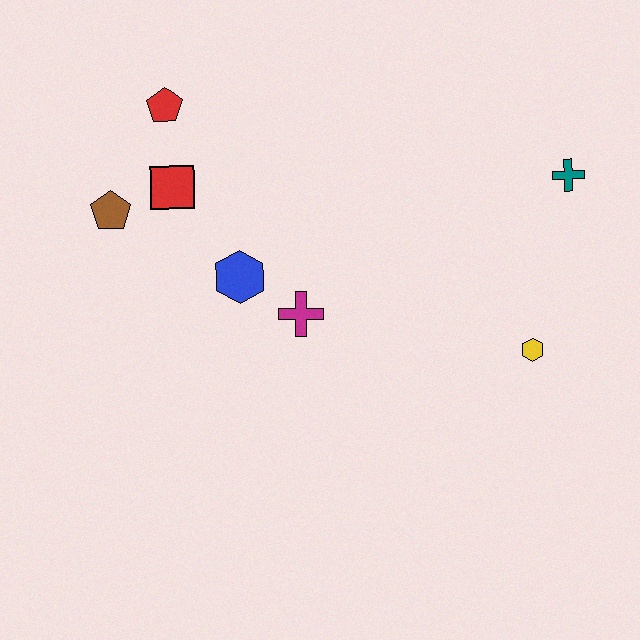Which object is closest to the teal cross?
The yellow hexagon is closest to the teal cross.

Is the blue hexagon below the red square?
Yes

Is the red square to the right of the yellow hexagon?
No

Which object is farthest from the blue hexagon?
The teal cross is farthest from the blue hexagon.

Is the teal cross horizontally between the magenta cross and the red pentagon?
No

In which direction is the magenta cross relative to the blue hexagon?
The magenta cross is to the right of the blue hexagon.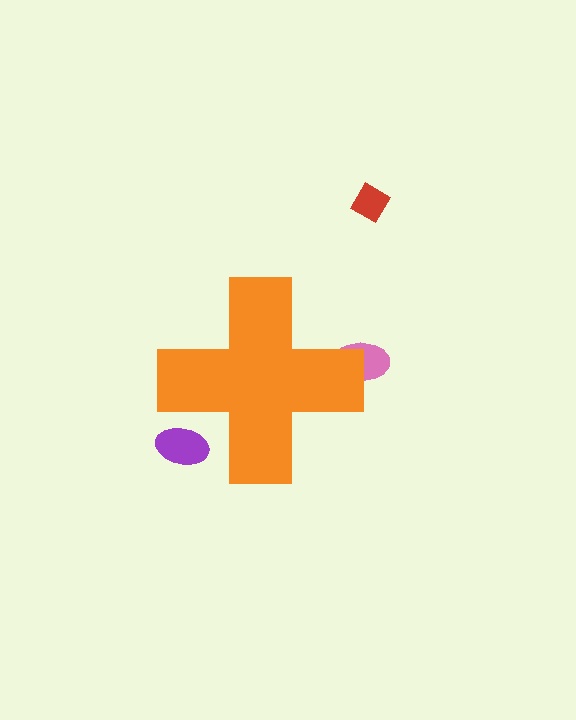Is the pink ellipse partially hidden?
Yes, the pink ellipse is partially hidden behind the orange cross.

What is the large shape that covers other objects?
An orange cross.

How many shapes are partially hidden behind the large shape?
2 shapes are partially hidden.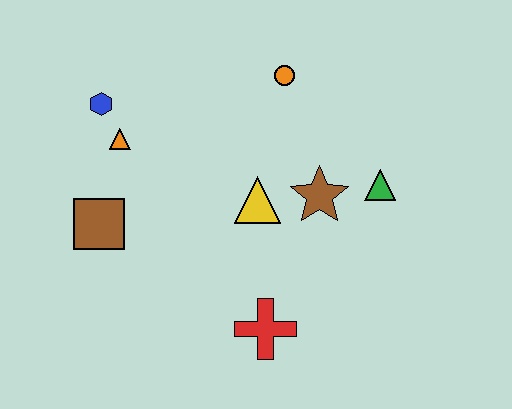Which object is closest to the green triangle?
The brown star is closest to the green triangle.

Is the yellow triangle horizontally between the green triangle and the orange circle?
No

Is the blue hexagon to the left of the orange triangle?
Yes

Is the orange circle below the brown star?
No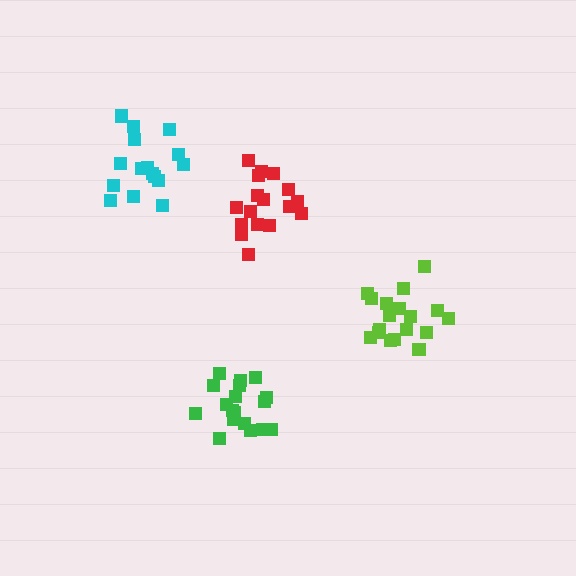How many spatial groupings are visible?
There are 4 spatial groupings.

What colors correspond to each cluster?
The clusters are colored: green, red, lime, cyan.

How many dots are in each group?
Group 1: 18 dots, Group 2: 17 dots, Group 3: 18 dots, Group 4: 16 dots (69 total).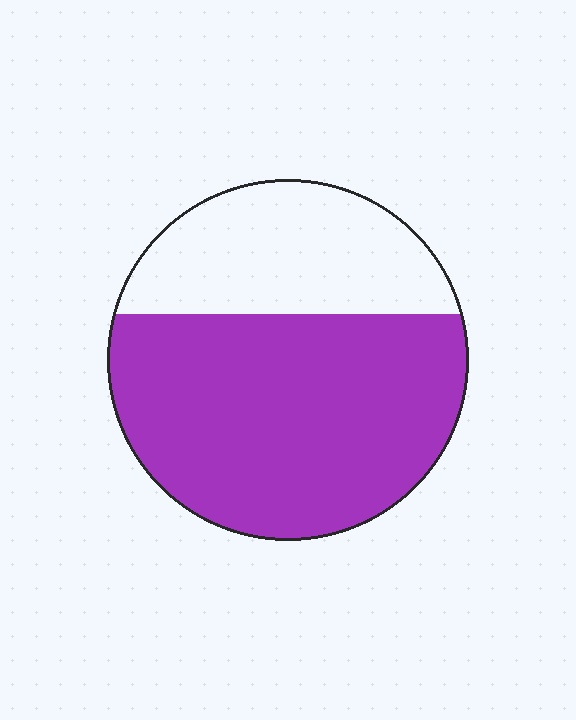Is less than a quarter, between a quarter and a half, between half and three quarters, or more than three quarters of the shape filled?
Between half and three quarters.